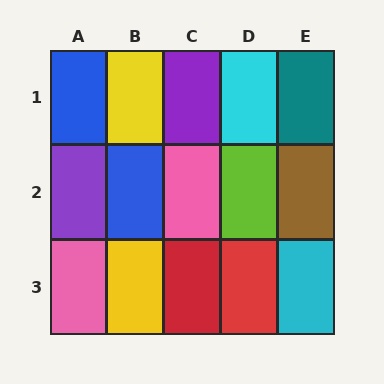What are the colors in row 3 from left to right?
Pink, yellow, red, red, cyan.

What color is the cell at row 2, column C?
Pink.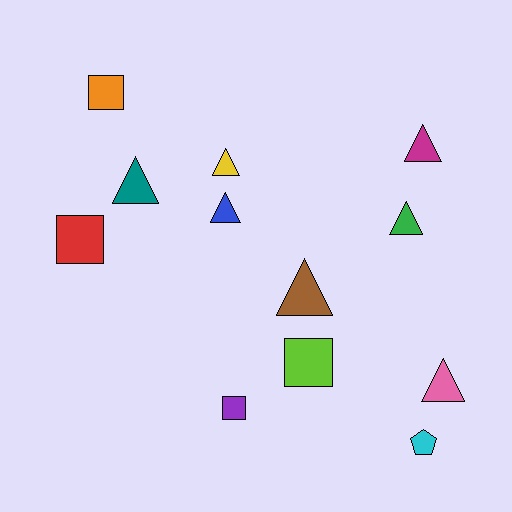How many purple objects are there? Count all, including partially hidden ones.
There is 1 purple object.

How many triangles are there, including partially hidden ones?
There are 7 triangles.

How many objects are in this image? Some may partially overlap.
There are 12 objects.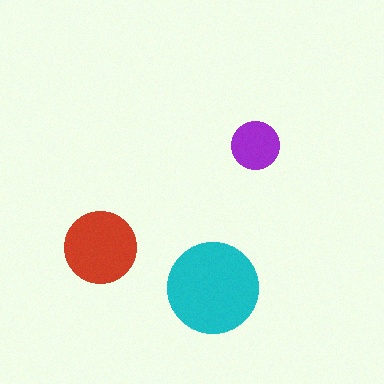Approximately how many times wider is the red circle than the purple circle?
About 1.5 times wider.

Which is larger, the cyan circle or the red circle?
The cyan one.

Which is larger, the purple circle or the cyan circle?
The cyan one.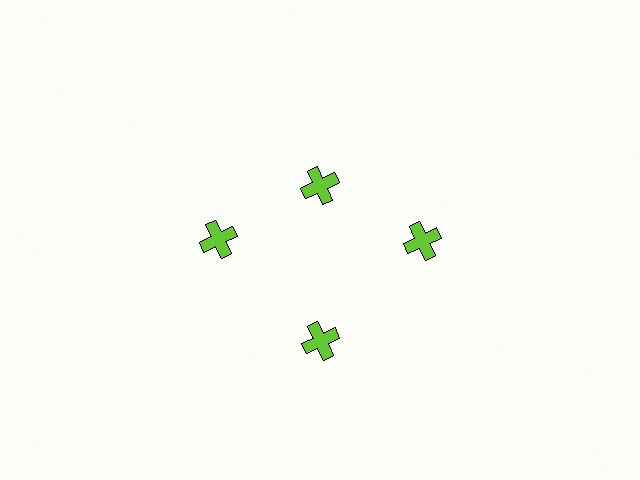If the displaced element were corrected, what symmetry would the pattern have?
It would have 4-fold rotational symmetry — the pattern would map onto itself every 90 degrees.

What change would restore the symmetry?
The symmetry would be restored by moving it outward, back onto the ring so that all 4 crosses sit at equal angles and equal distance from the center.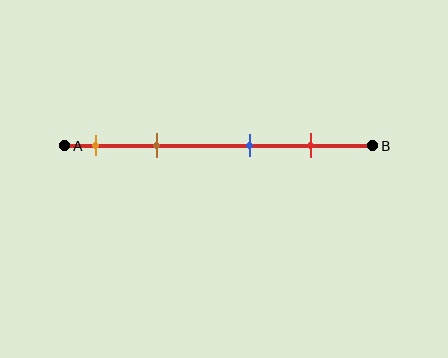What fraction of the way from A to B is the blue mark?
The blue mark is approximately 60% (0.6) of the way from A to B.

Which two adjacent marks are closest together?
The orange and brown marks are the closest adjacent pair.